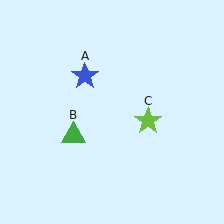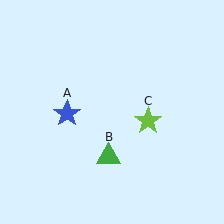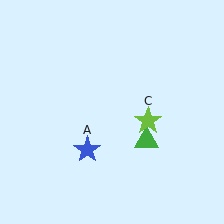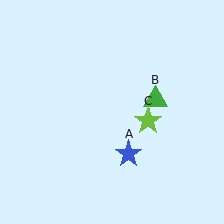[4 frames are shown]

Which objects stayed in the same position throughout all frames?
Lime star (object C) remained stationary.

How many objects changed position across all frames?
2 objects changed position: blue star (object A), green triangle (object B).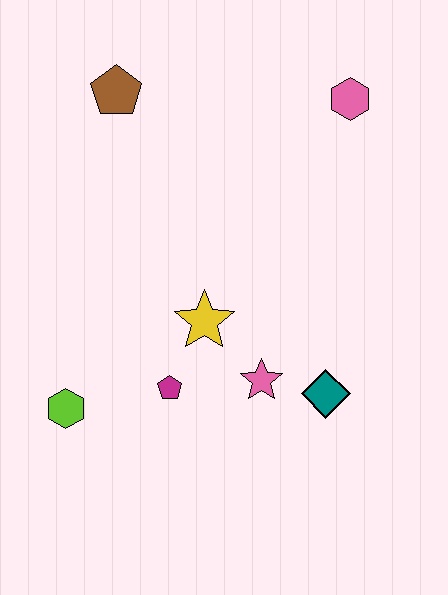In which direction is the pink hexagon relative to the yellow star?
The pink hexagon is above the yellow star.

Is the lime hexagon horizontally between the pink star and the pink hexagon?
No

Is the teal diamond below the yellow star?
Yes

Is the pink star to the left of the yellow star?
No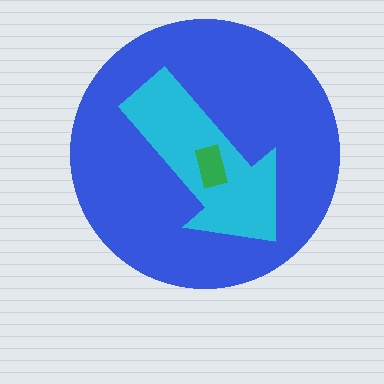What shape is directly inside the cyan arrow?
The green rectangle.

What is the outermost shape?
The blue circle.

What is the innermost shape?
The green rectangle.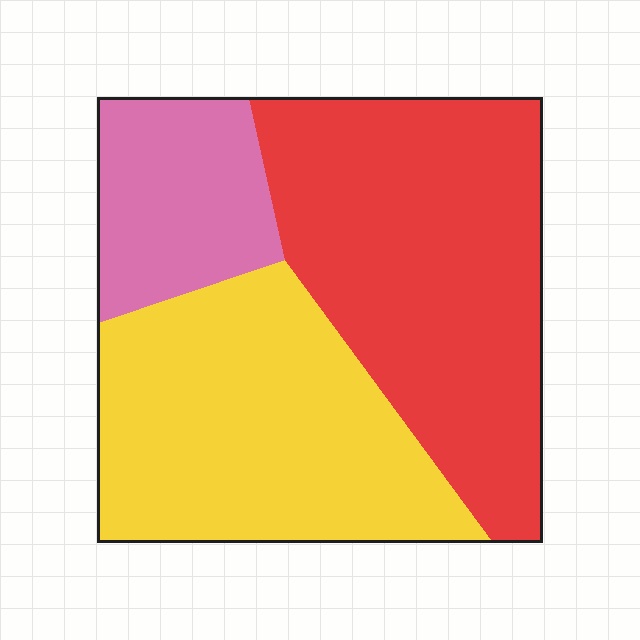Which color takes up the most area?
Red, at roughly 45%.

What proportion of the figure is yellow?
Yellow covers roughly 40% of the figure.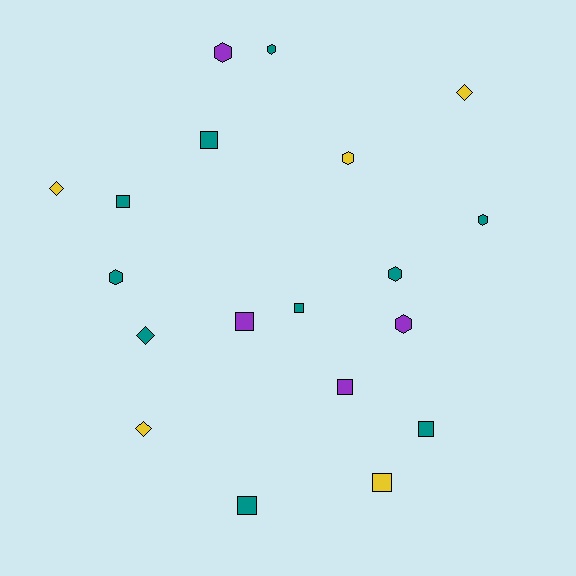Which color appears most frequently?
Teal, with 10 objects.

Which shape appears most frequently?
Square, with 8 objects.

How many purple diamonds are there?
There are no purple diamonds.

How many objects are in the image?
There are 19 objects.